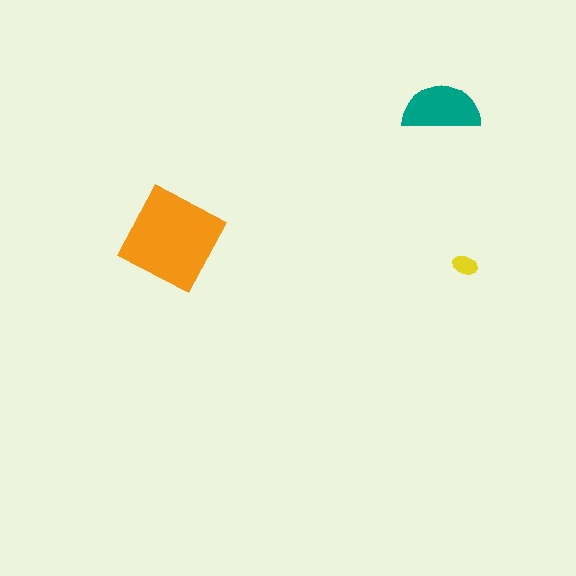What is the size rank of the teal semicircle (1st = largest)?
2nd.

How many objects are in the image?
There are 3 objects in the image.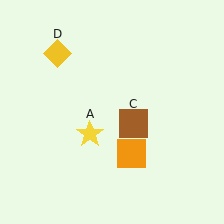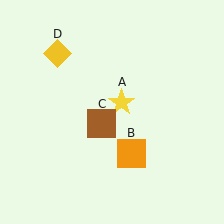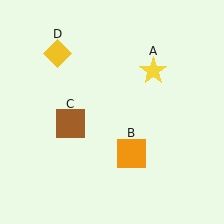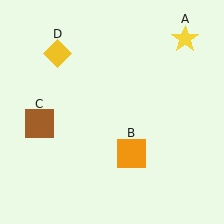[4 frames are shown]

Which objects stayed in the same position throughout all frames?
Orange square (object B) and yellow diamond (object D) remained stationary.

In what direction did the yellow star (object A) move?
The yellow star (object A) moved up and to the right.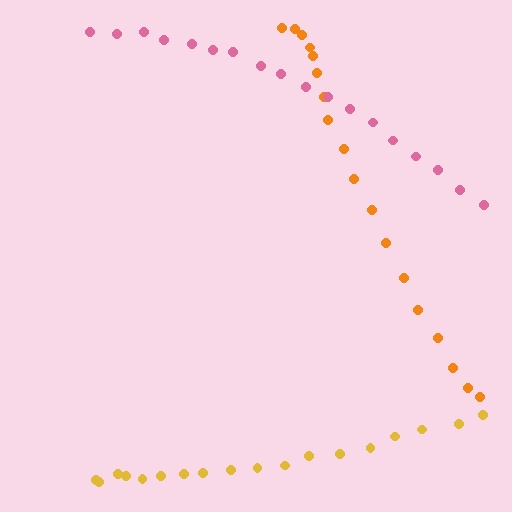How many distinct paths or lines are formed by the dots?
There are 3 distinct paths.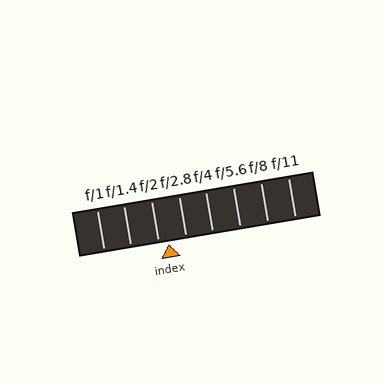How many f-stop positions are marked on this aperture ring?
There are 8 f-stop positions marked.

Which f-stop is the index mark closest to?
The index mark is closest to f/2.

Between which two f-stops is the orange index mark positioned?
The index mark is between f/2 and f/2.8.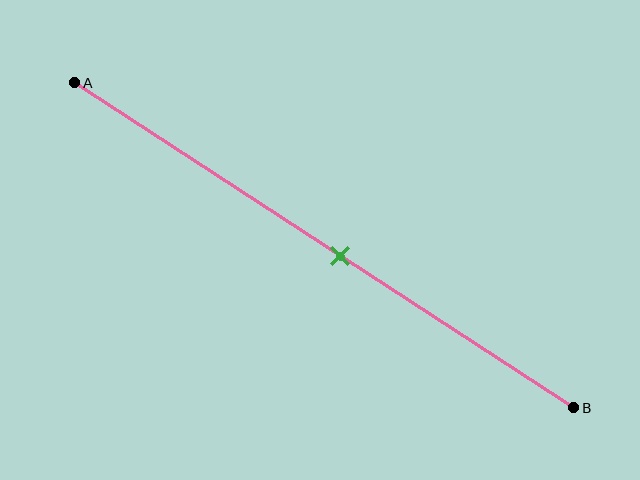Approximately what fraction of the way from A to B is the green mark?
The green mark is approximately 55% of the way from A to B.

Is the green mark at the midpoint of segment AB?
No, the mark is at about 55% from A, not at the 50% midpoint.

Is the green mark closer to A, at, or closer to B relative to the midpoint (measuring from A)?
The green mark is closer to point B than the midpoint of segment AB.